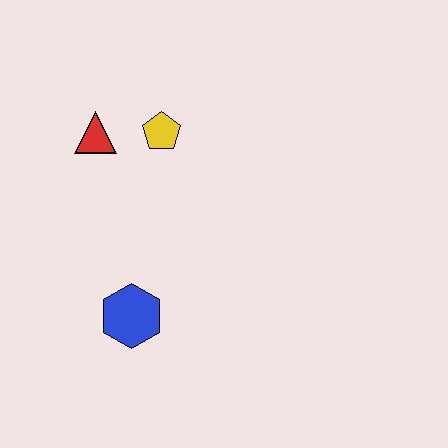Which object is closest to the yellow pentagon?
The red triangle is closest to the yellow pentagon.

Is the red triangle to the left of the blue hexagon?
Yes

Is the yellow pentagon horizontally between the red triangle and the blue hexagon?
No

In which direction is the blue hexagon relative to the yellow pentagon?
The blue hexagon is below the yellow pentagon.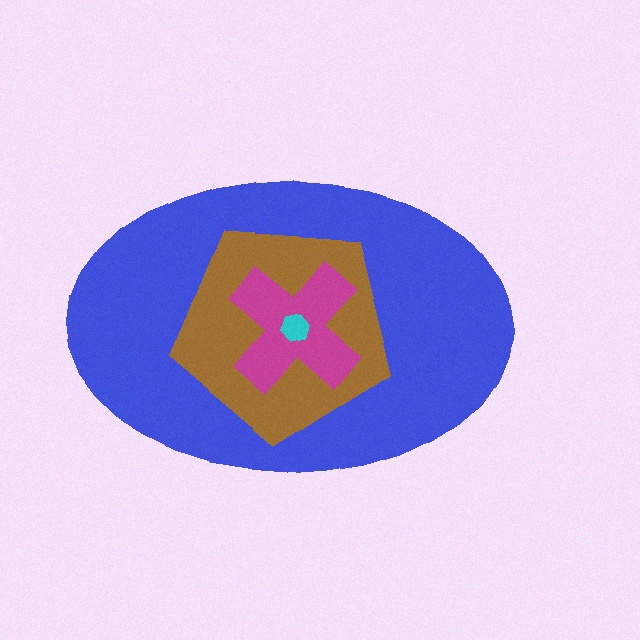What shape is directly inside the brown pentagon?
The magenta cross.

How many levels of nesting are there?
4.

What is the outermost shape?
The blue ellipse.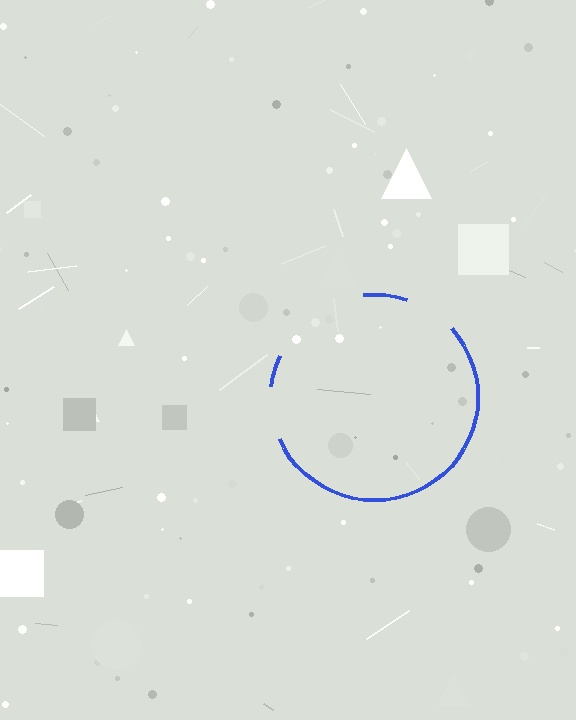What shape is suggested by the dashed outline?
The dashed outline suggests a circle.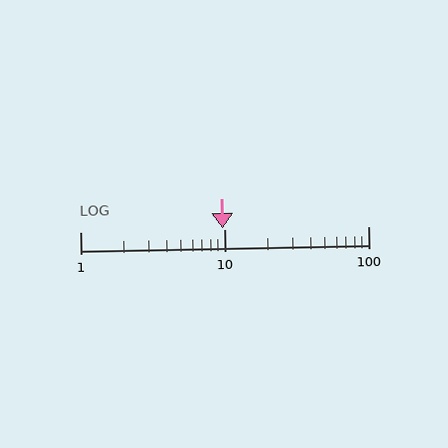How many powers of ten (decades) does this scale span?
The scale spans 2 decades, from 1 to 100.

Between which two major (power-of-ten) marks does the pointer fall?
The pointer is between 1 and 10.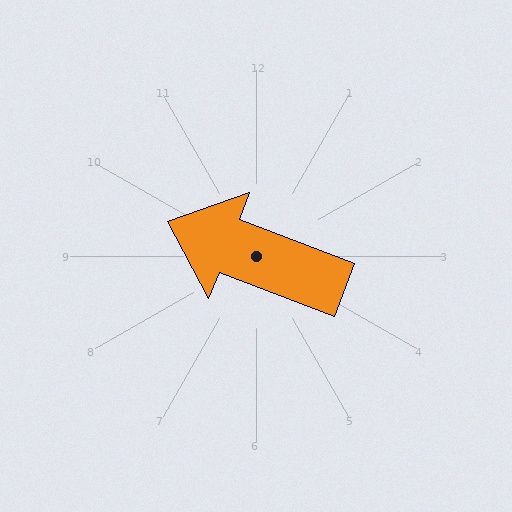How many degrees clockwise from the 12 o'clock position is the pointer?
Approximately 291 degrees.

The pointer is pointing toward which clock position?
Roughly 10 o'clock.